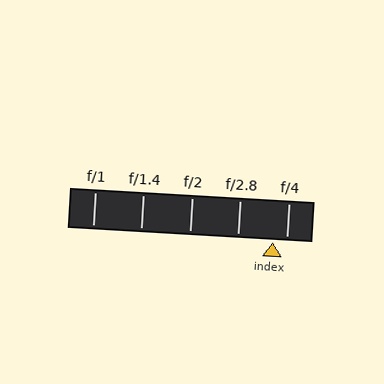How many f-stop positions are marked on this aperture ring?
There are 5 f-stop positions marked.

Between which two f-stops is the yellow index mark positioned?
The index mark is between f/2.8 and f/4.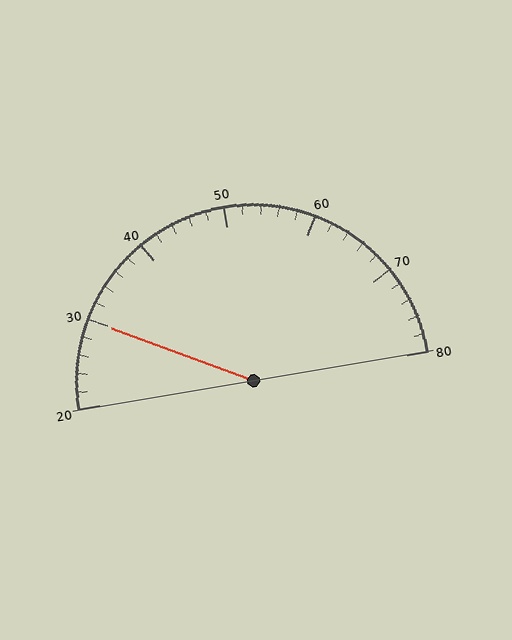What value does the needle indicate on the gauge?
The needle indicates approximately 30.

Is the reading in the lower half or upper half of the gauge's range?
The reading is in the lower half of the range (20 to 80).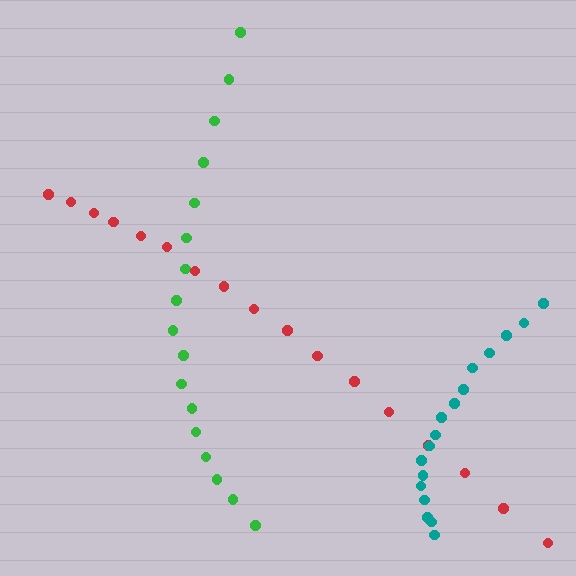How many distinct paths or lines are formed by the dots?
There are 3 distinct paths.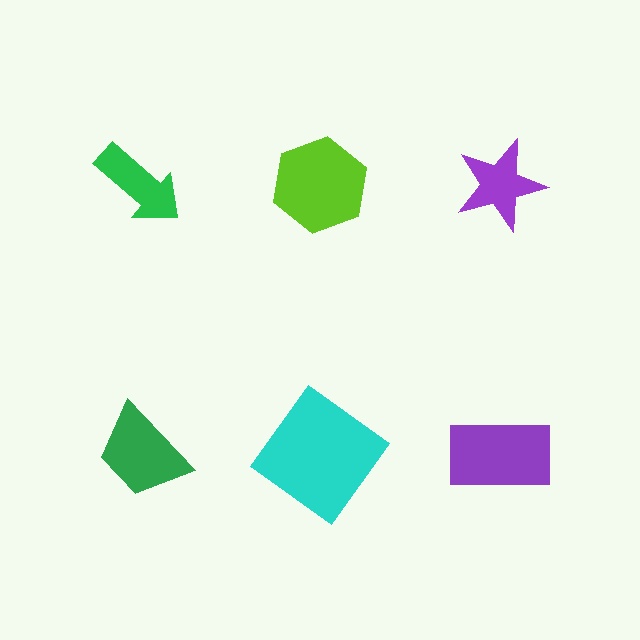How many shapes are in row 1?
3 shapes.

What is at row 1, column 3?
A purple star.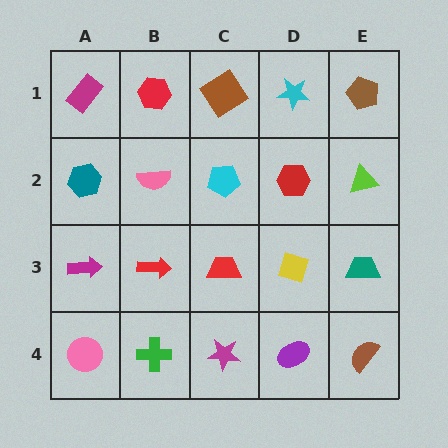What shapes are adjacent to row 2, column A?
A magenta rectangle (row 1, column A), a magenta arrow (row 3, column A), a pink semicircle (row 2, column B).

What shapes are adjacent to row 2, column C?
A brown diamond (row 1, column C), a red trapezoid (row 3, column C), a pink semicircle (row 2, column B), a red hexagon (row 2, column D).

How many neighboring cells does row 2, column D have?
4.